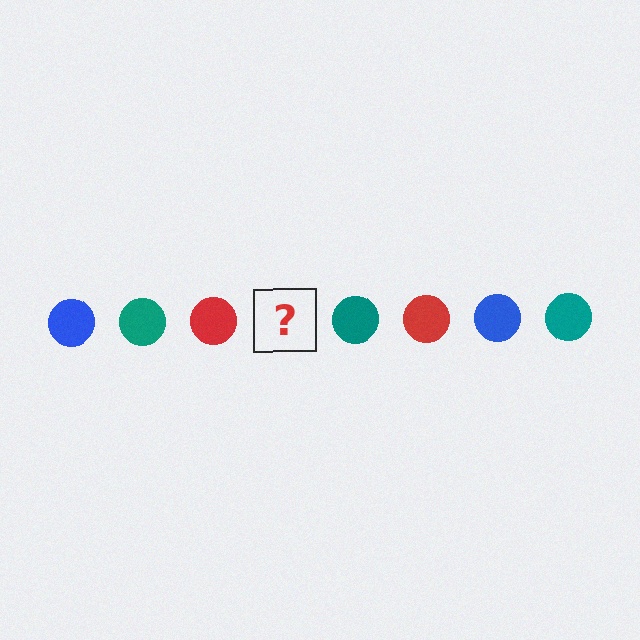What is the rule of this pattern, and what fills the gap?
The rule is that the pattern cycles through blue, teal, red circles. The gap should be filled with a blue circle.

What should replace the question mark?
The question mark should be replaced with a blue circle.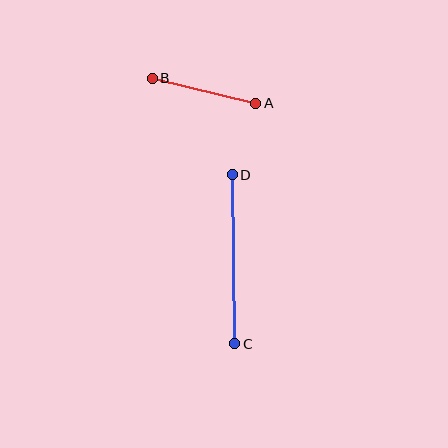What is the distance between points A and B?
The distance is approximately 107 pixels.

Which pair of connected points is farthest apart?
Points C and D are farthest apart.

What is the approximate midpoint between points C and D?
The midpoint is at approximately (234, 259) pixels.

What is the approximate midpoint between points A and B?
The midpoint is at approximately (204, 91) pixels.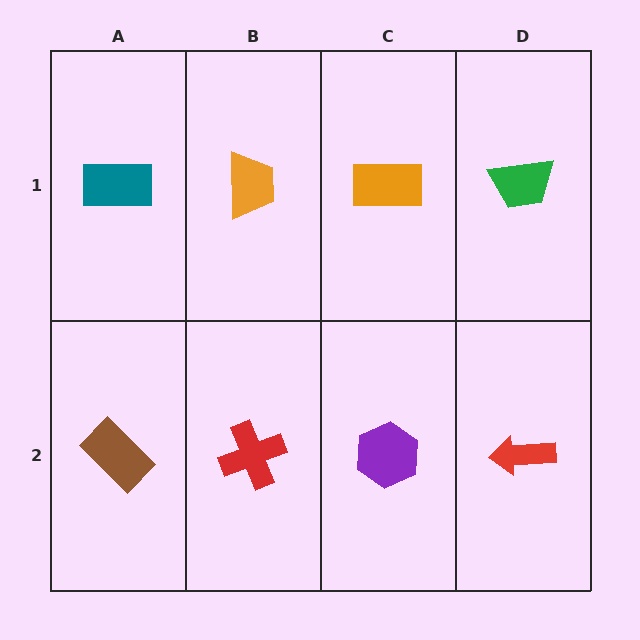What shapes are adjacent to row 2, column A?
A teal rectangle (row 1, column A), a red cross (row 2, column B).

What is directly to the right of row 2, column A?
A red cross.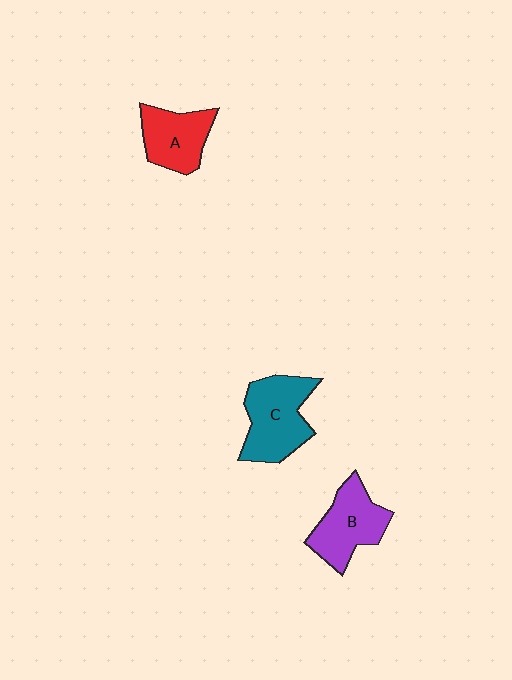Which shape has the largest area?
Shape C (teal).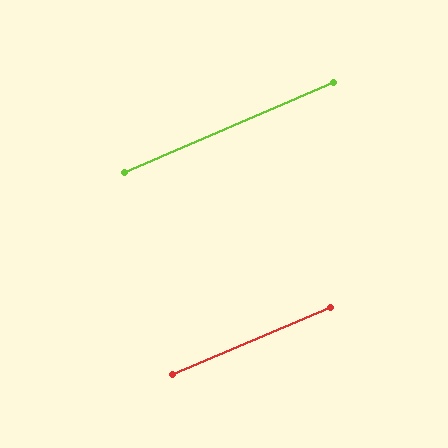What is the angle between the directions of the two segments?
Approximately 0 degrees.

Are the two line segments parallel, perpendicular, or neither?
Parallel — their directions differ by only 0.3°.